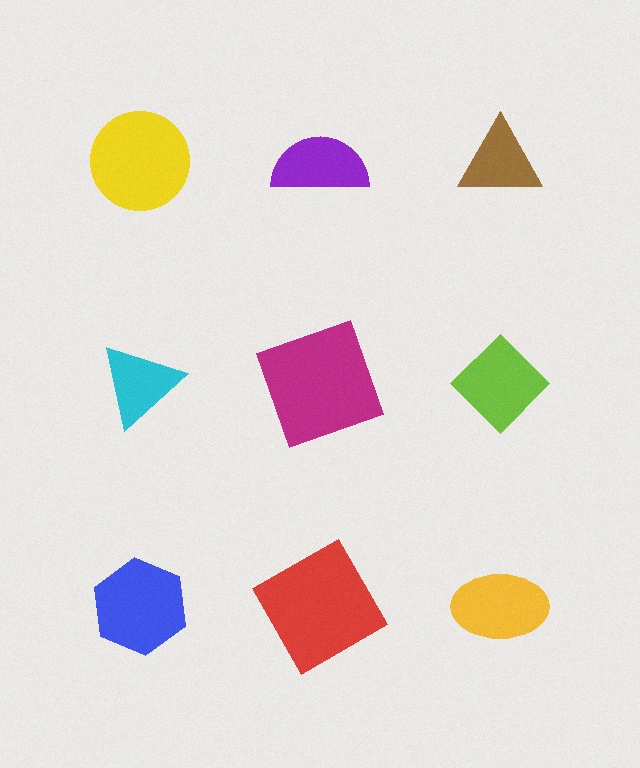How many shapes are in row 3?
3 shapes.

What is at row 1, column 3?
A brown triangle.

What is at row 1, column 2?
A purple semicircle.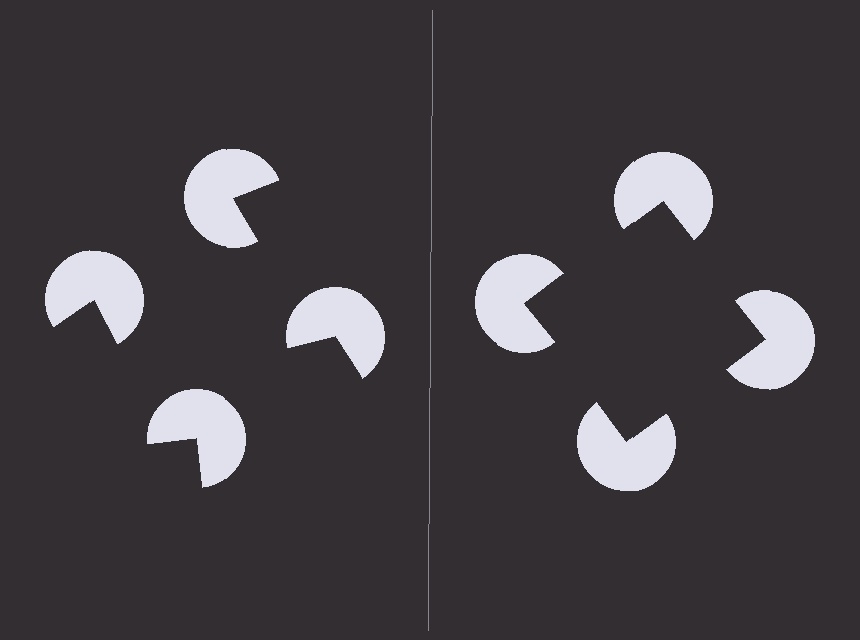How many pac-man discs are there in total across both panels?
8 — 4 on each side.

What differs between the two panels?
The pac-man discs are positioned identically on both sides; only the wedge orientations differ. On the right they align to a square; on the left they are misaligned.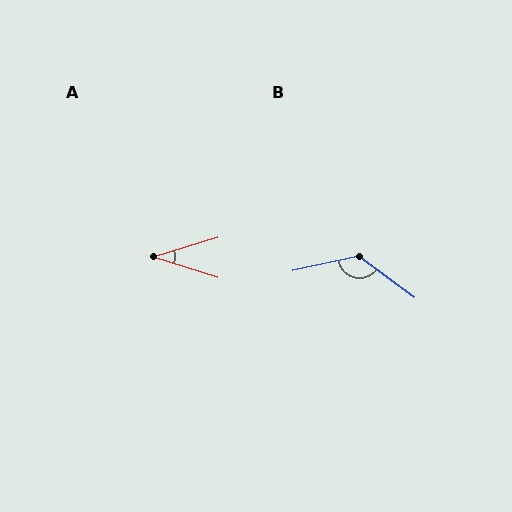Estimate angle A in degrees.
Approximately 34 degrees.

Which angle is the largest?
B, at approximately 131 degrees.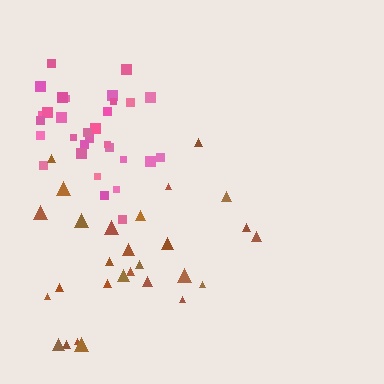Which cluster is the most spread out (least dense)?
Brown.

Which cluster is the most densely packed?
Pink.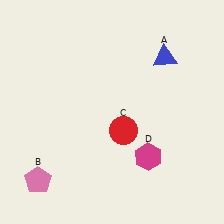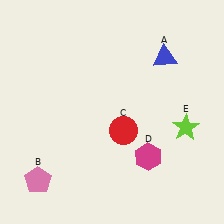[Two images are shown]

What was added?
A lime star (E) was added in Image 2.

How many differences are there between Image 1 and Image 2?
There is 1 difference between the two images.